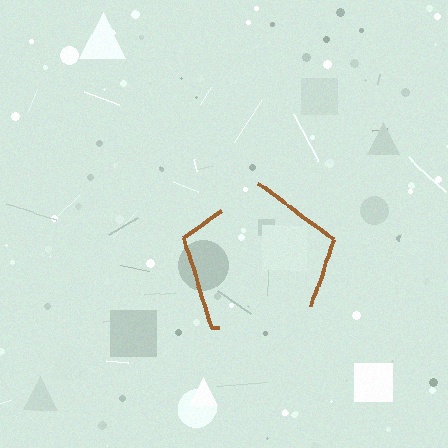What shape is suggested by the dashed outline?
The dashed outline suggests a pentagon.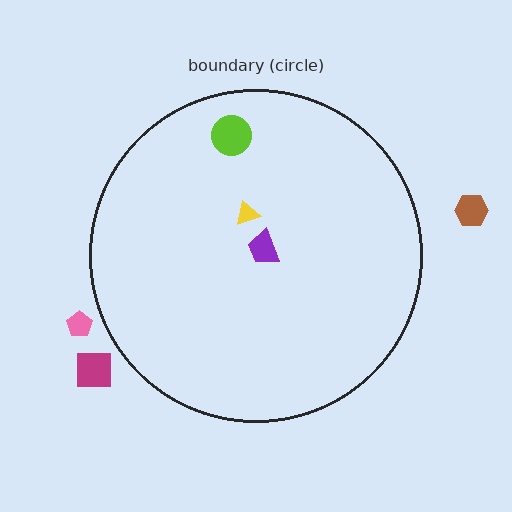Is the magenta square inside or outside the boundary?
Outside.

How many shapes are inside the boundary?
3 inside, 3 outside.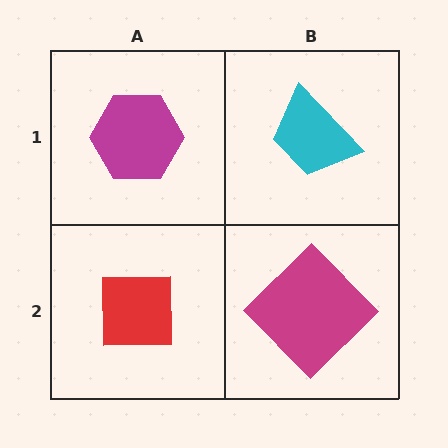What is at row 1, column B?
A cyan trapezoid.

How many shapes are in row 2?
2 shapes.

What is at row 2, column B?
A magenta diamond.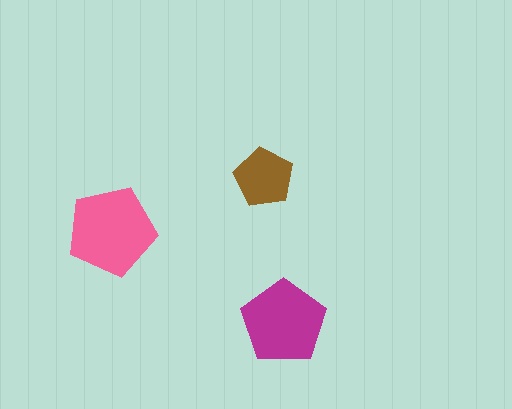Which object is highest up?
The brown pentagon is topmost.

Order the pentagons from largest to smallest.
the pink one, the magenta one, the brown one.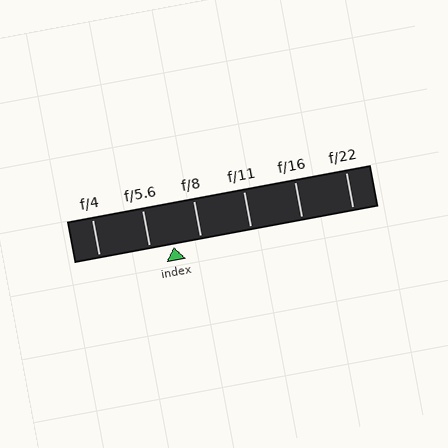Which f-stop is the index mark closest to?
The index mark is closest to f/5.6.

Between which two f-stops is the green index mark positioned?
The index mark is between f/5.6 and f/8.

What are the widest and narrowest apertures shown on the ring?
The widest aperture shown is f/4 and the narrowest is f/22.